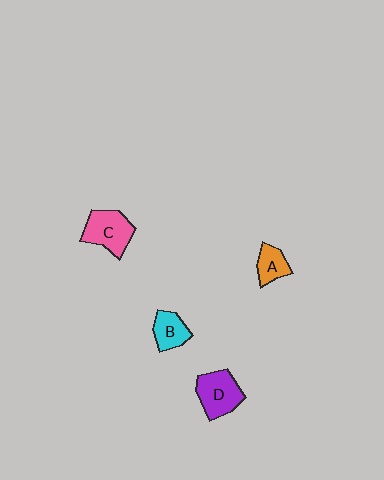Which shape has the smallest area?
Shape A (orange).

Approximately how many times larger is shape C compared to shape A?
Approximately 1.8 times.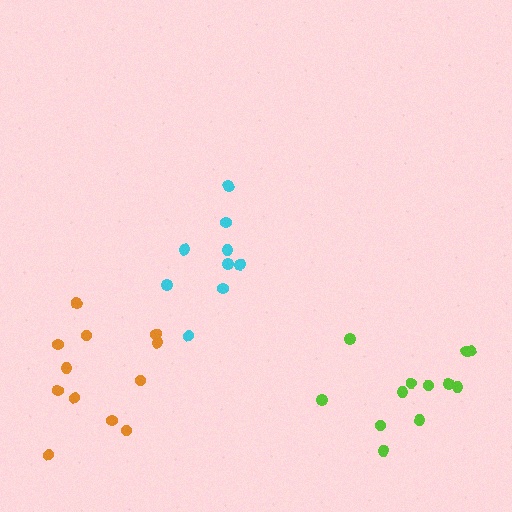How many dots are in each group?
Group 1: 12 dots, Group 2: 9 dots, Group 3: 12 dots (33 total).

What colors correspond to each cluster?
The clusters are colored: orange, cyan, lime.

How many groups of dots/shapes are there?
There are 3 groups.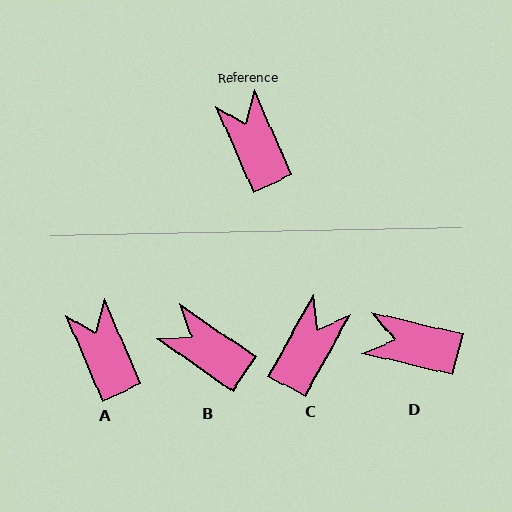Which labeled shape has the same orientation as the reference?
A.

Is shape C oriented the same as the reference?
No, it is off by about 53 degrees.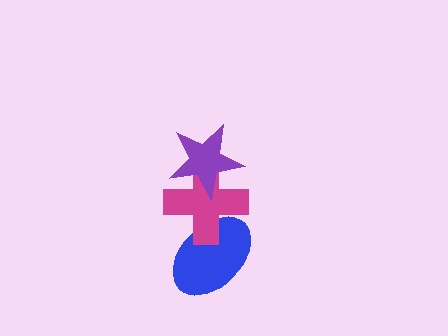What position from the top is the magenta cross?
The magenta cross is 2nd from the top.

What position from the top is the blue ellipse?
The blue ellipse is 3rd from the top.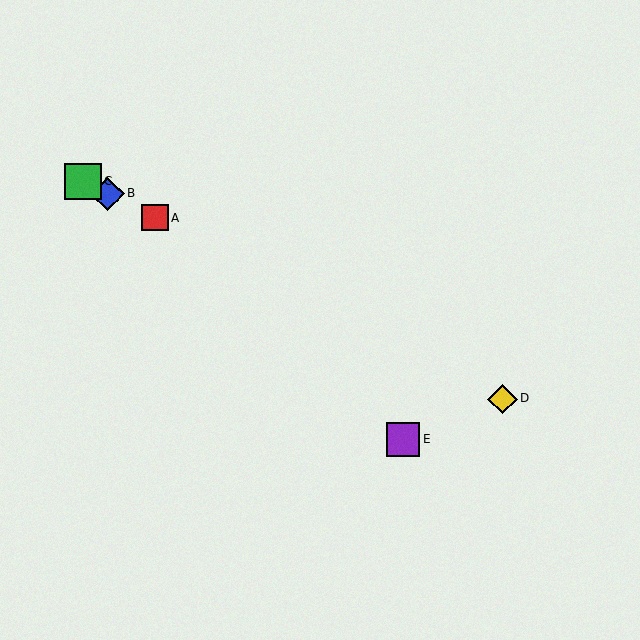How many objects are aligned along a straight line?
4 objects (A, B, C, D) are aligned along a straight line.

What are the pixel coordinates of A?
Object A is at (155, 218).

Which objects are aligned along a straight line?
Objects A, B, C, D are aligned along a straight line.